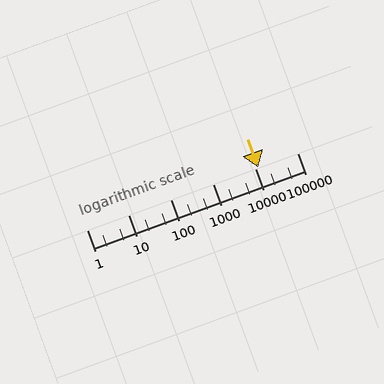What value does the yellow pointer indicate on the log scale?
The pointer indicates approximately 12000.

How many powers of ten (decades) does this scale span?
The scale spans 5 decades, from 1 to 100000.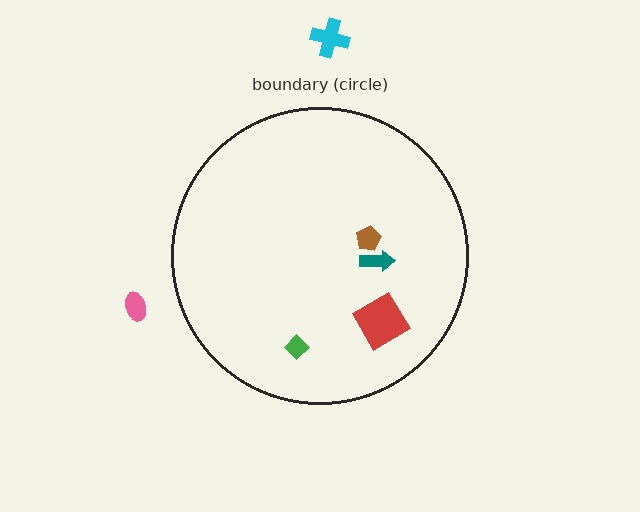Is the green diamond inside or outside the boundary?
Inside.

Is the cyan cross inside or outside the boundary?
Outside.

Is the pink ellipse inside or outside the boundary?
Outside.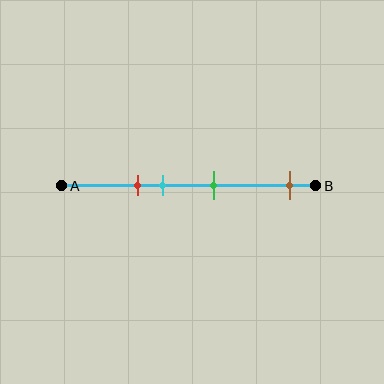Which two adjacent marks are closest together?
The red and cyan marks are the closest adjacent pair.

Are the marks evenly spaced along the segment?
No, the marks are not evenly spaced.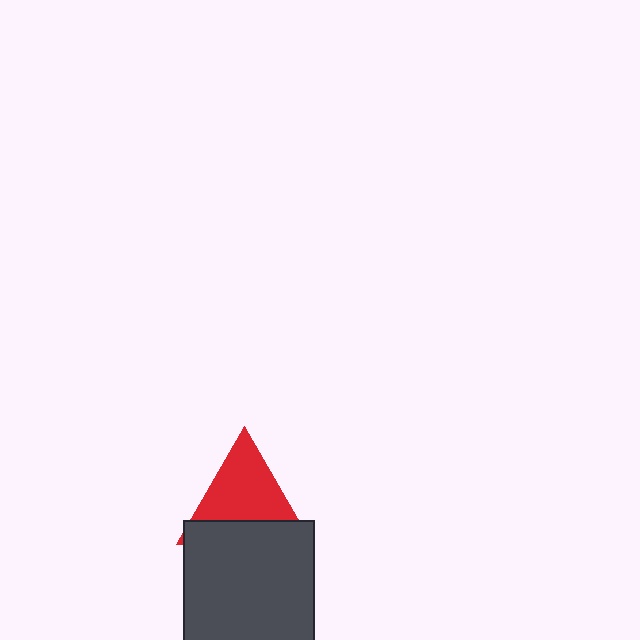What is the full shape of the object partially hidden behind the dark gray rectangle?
The partially hidden object is a red triangle.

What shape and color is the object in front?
The object in front is a dark gray rectangle.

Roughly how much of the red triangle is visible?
About half of it is visible (roughly 62%).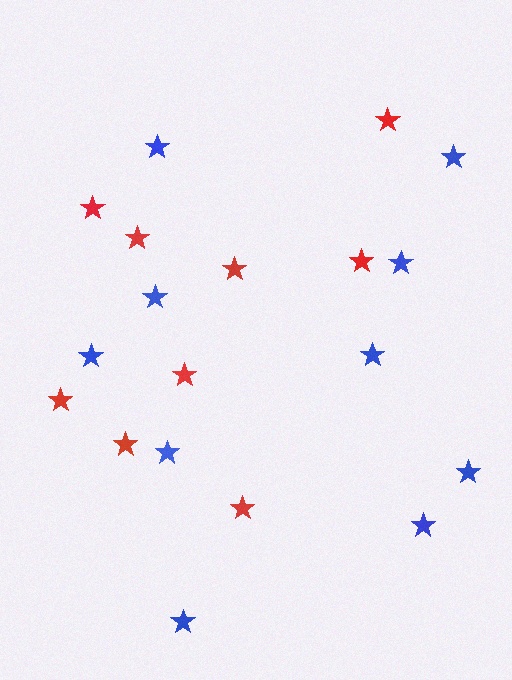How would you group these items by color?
There are 2 groups: one group of blue stars (10) and one group of red stars (9).